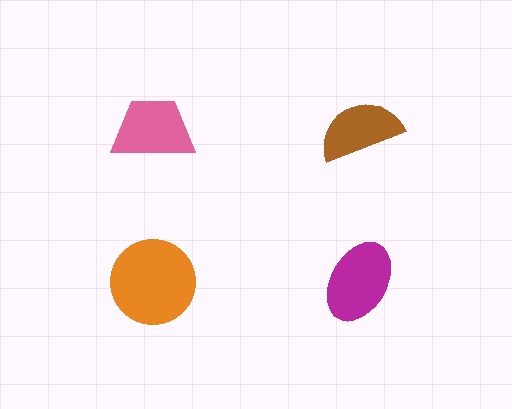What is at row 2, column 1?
An orange circle.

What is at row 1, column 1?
A pink trapezoid.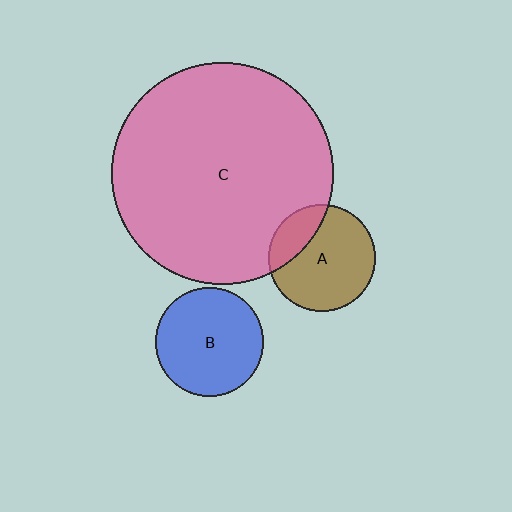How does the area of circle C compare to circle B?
Approximately 4.2 times.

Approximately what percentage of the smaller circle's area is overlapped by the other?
Approximately 25%.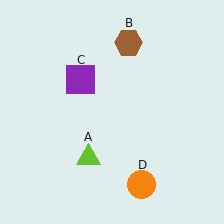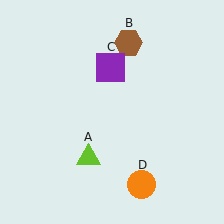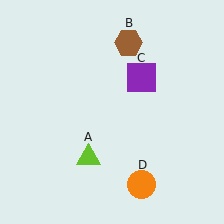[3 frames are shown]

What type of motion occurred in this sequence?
The purple square (object C) rotated clockwise around the center of the scene.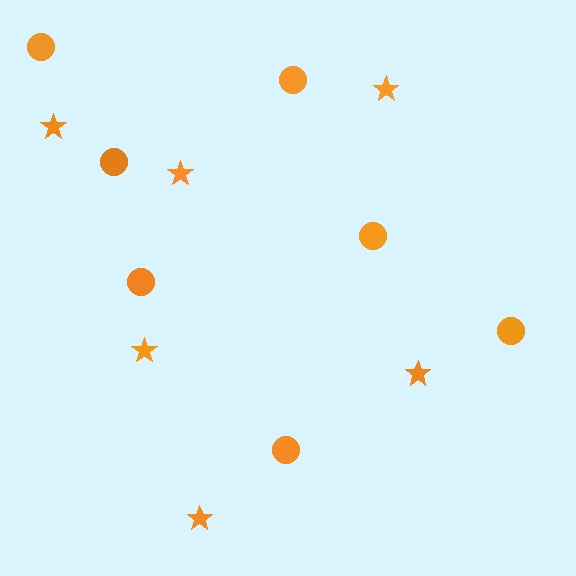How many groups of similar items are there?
There are 2 groups: one group of circles (7) and one group of stars (6).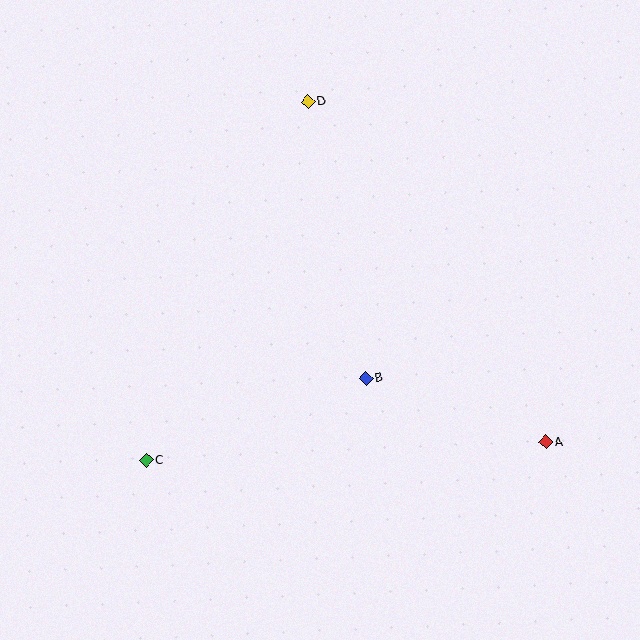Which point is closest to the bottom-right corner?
Point A is closest to the bottom-right corner.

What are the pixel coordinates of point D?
Point D is at (308, 102).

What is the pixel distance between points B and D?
The distance between B and D is 283 pixels.